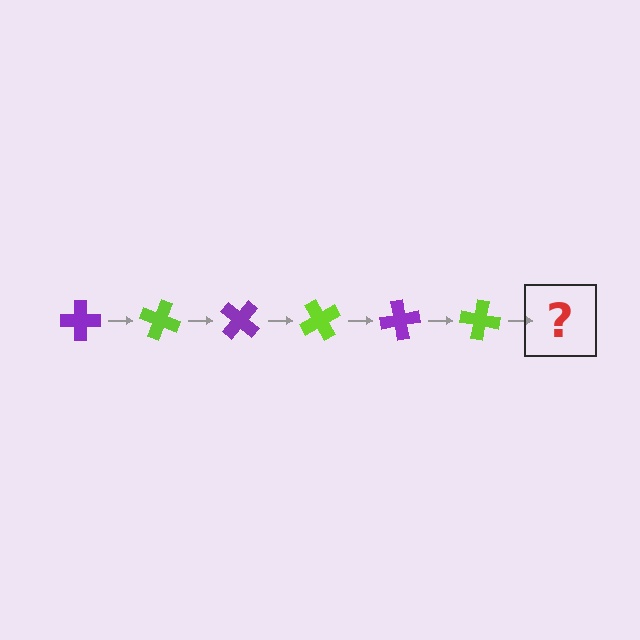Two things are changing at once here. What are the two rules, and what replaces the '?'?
The two rules are that it rotates 20 degrees each step and the color cycles through purple and lime. The '?' should be a purple cross, rotated 120 degrees from the start.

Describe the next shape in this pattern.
It should be a purple cross, rotated 120 degrees from the start.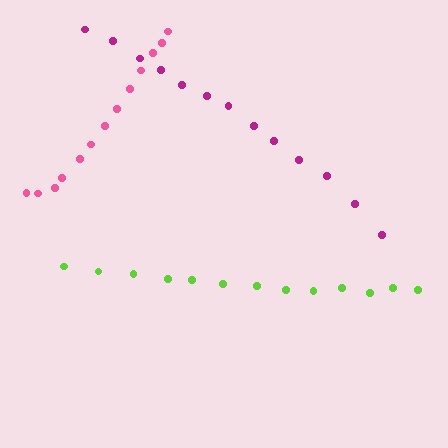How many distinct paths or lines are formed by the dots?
There are 3 distinct paths.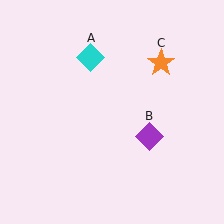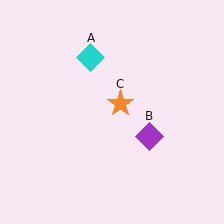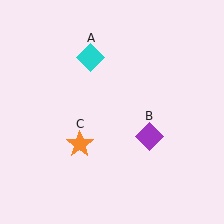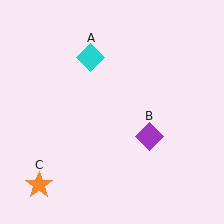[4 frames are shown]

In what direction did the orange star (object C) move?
The orange star (object C) moved down and to the left.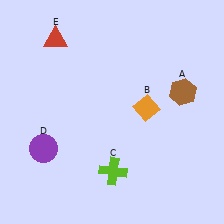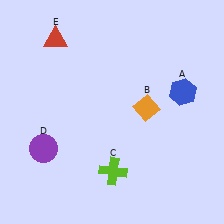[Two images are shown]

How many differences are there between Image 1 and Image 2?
There is 1 difference between the two images.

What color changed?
The hexagon (A) changed from brown in Image 1 to blue in Image 2.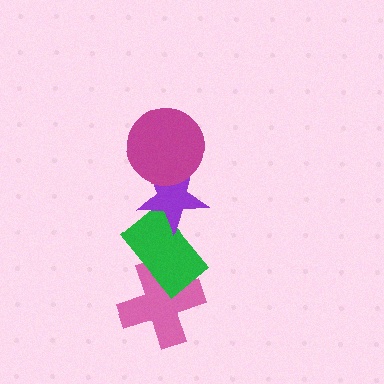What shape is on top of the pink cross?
The green rectangle is on top of the pink cross.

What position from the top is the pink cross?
The pink cross is 4th from the top.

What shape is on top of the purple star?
The magenta circle is on top of the purple star.